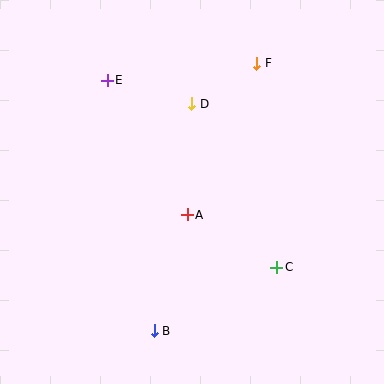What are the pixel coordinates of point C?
Point C is at (277, 267).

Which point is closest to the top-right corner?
Point F is closest to the top-right corner.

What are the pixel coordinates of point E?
Point E is at (107, 80).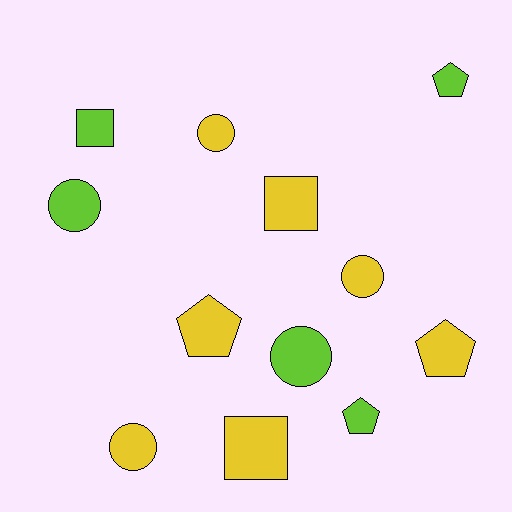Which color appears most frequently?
Yellow, with 7 objects.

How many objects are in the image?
There are 12 objects.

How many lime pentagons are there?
There are 2 lime pentagons.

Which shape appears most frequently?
Circle, with 5 objects.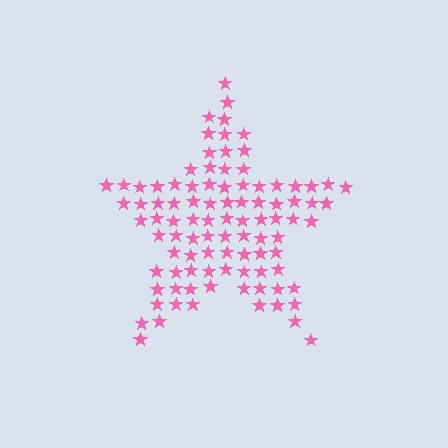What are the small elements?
The small elements are stars.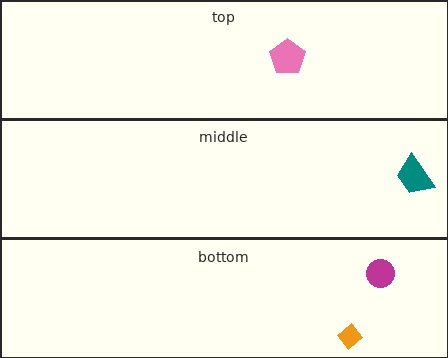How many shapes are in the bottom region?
2.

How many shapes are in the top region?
1.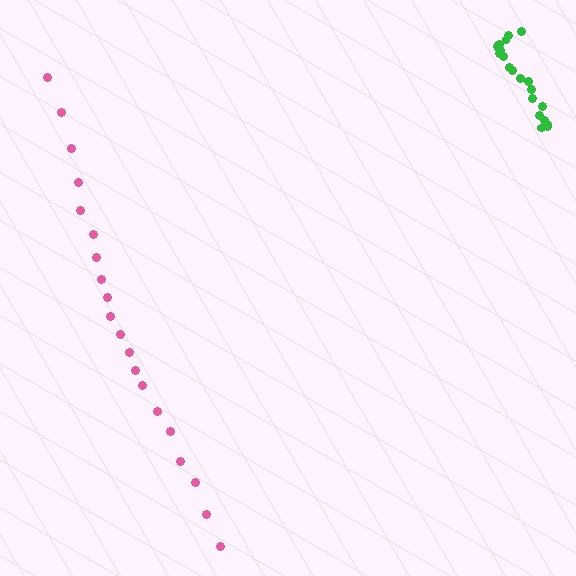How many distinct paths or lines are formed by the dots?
There are 2 distinct paths.